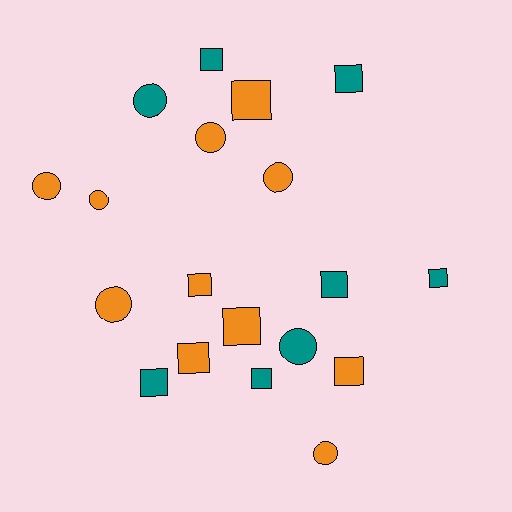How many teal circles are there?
There are 2 teal circles.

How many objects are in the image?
There are 19 objects.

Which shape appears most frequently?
Square, with 11 objects.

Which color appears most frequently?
Orange, with 11 objects.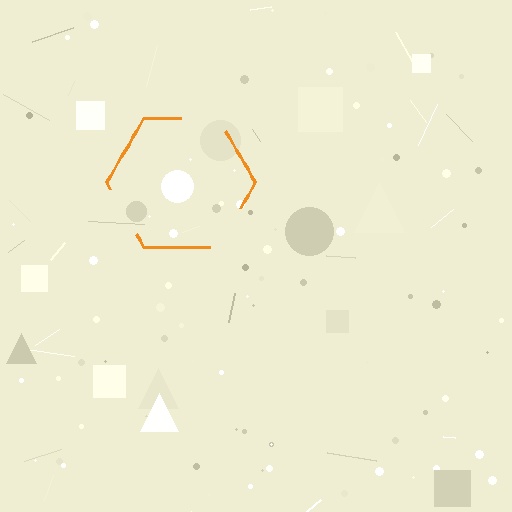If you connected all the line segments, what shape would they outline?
They would outline a hexagon.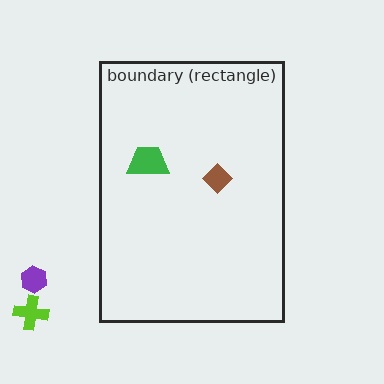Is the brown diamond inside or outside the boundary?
Inside.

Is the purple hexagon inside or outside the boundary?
Outside.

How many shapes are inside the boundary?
2 inside, 2 outside.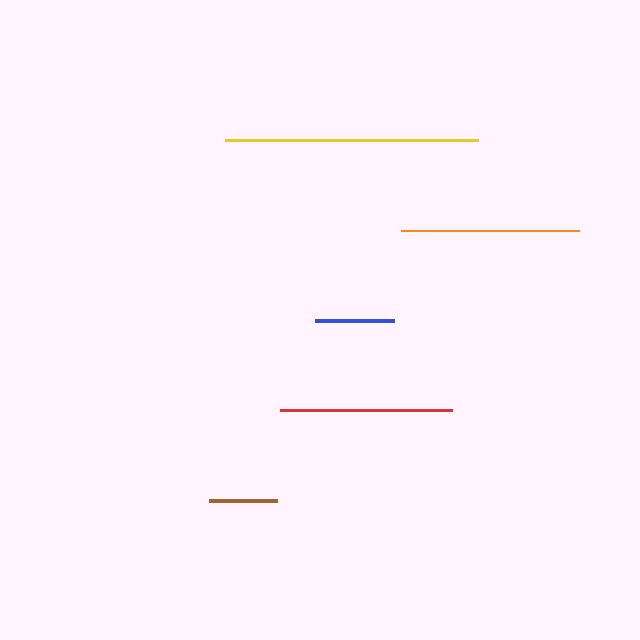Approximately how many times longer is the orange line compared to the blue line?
The orange line is approximately 2.3 times the length of the blue line.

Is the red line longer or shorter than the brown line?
The red line is longer than the brown line.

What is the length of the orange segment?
The orange segment is approximately 178 pixels long.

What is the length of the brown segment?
The brown segment is approximately 69 pixels long.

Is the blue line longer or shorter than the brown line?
The blue line is longer than the brown line.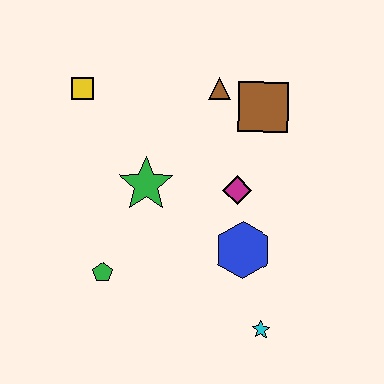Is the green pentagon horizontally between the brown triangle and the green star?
No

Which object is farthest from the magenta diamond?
The yellow square is farthest from the magenta diamond.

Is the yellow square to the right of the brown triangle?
No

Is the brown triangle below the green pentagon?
No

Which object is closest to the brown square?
The brown triangle is closest to the brown square.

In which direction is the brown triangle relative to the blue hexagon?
The brown triangle is above the blue hexagon.